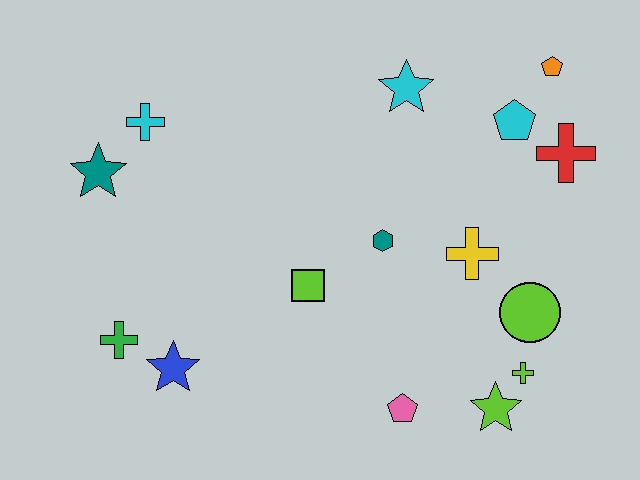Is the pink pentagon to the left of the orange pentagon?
Yes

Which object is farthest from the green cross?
The orange pentagon is farthest from the green cross.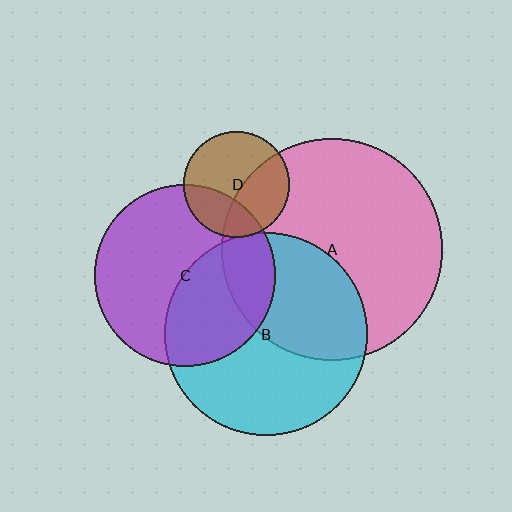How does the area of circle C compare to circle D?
Approximately 2.9 times.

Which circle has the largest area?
Circle A (pink).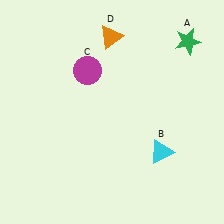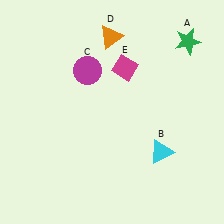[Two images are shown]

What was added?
A magenta diamond (E) was added in Image 2.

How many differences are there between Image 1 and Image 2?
There is 1 difference between the two images.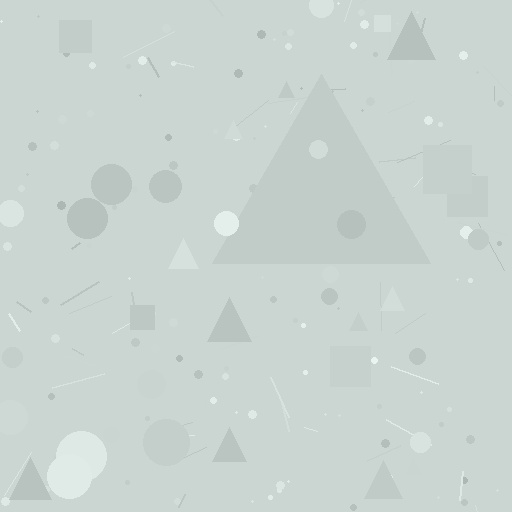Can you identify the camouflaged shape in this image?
The camouflaged shape is a triangle.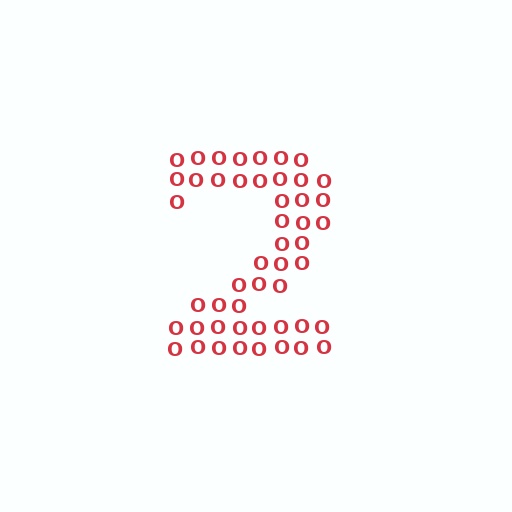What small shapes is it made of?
It is made of small letter O's.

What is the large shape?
The large shape is the digit 2.